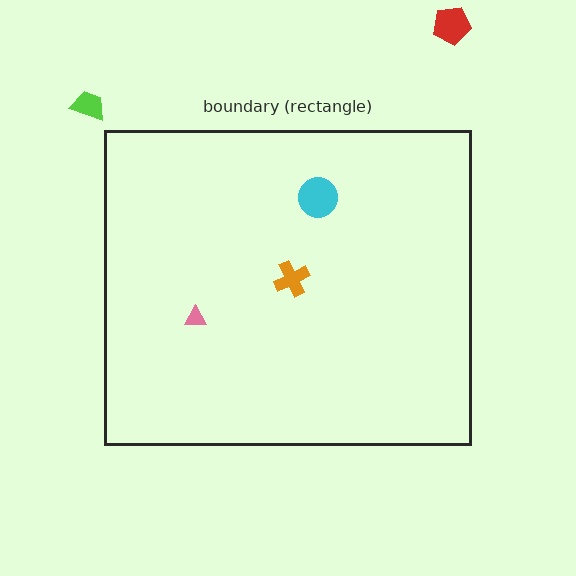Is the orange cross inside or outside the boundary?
Inside.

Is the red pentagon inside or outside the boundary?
Outside.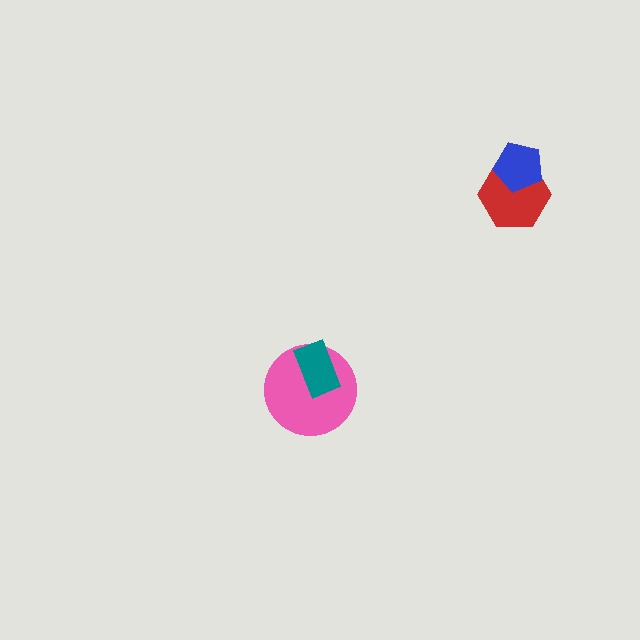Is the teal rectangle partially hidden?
No, no other shape covers it.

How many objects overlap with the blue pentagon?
1 object overlaps with the blue pentagon.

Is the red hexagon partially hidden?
Yes, it is partially covered by another shape.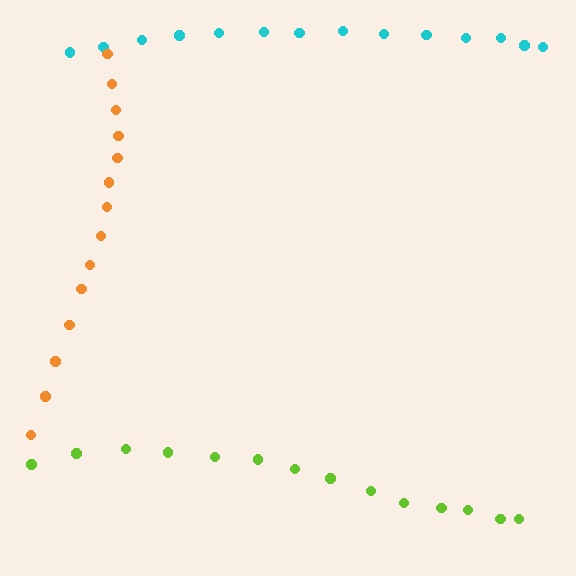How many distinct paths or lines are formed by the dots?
There are 3 distinct paths.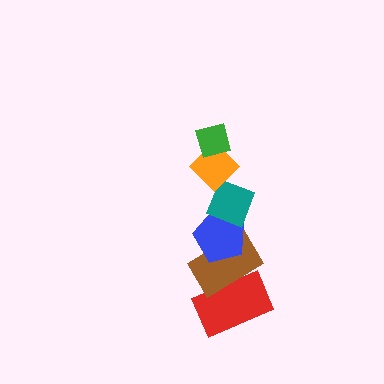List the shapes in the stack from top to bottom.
From top to bottom: the green square, the orange diamond, the teal diamond, the blue pentagon, the brown rectangle, the red rectangle.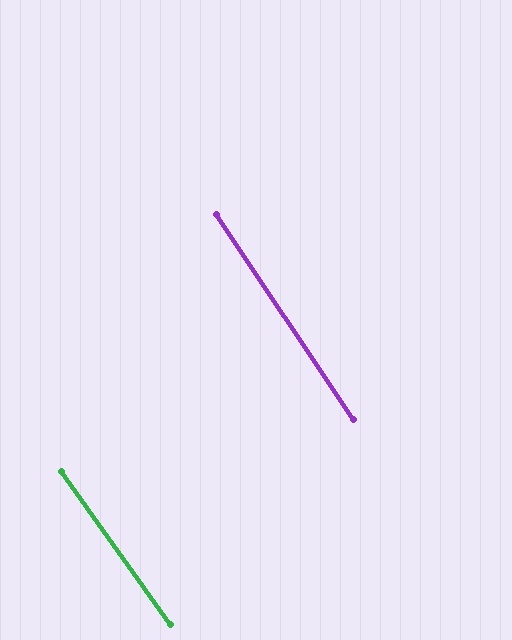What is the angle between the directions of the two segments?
Approximately 2 degrees.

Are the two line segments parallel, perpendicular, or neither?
Parallel — their directions differ by only 1.7°.